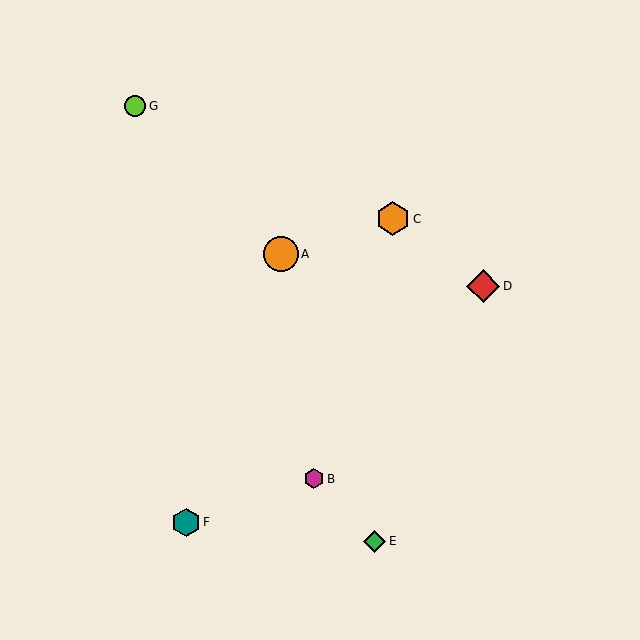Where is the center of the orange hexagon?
The center of the orange hexagon is at (393, 219).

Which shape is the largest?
The orange circle (labeled A) is the largest.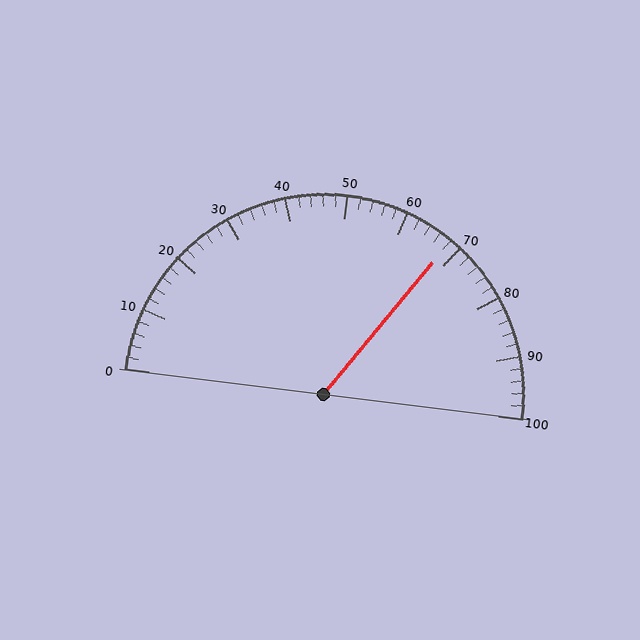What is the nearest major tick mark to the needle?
The nearest major tick mark is 70.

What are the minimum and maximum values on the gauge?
The gauge ranges from 0 to 100.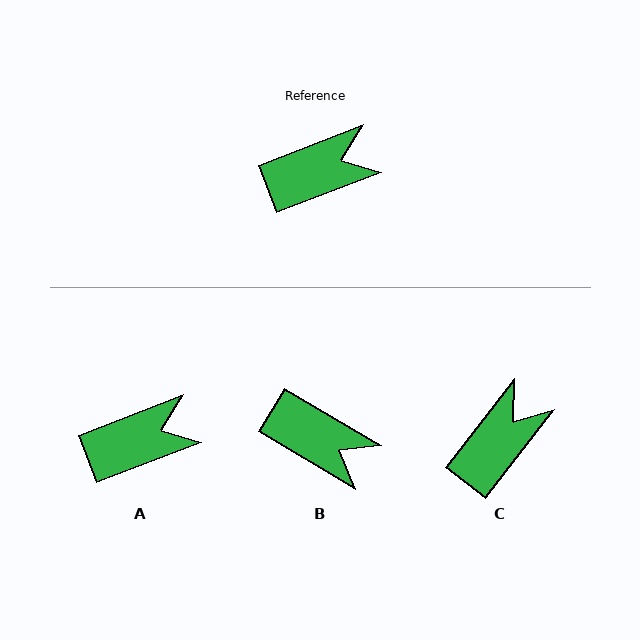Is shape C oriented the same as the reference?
No, it is off by about 31 degrees.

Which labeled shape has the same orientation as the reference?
A.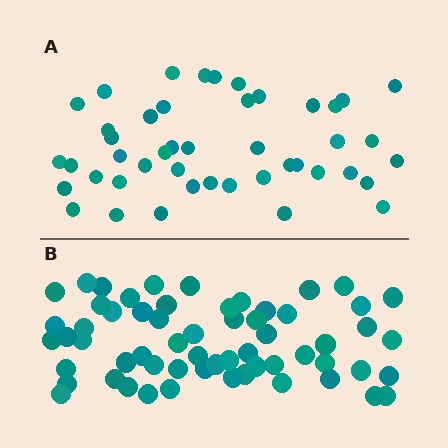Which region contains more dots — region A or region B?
Region B (the bottom region) has more dots.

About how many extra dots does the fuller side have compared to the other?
Region B has approximately 15 more dots than region A.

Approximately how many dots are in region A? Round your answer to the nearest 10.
About 40 dots. (The exact count is 45, which rounds to 40.)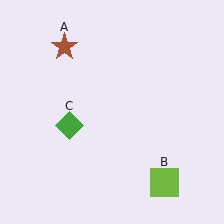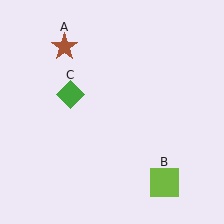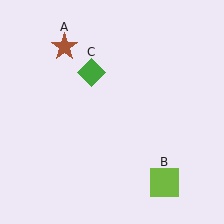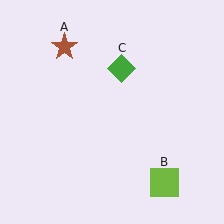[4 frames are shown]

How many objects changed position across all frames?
1 object changed position: green diamond (object C).